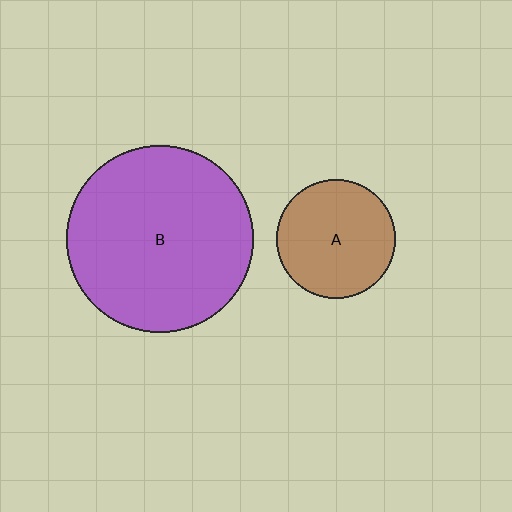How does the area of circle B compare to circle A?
Approximately 2.4 times.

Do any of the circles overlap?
No, none of the circles overlap.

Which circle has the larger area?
Circle B (purple).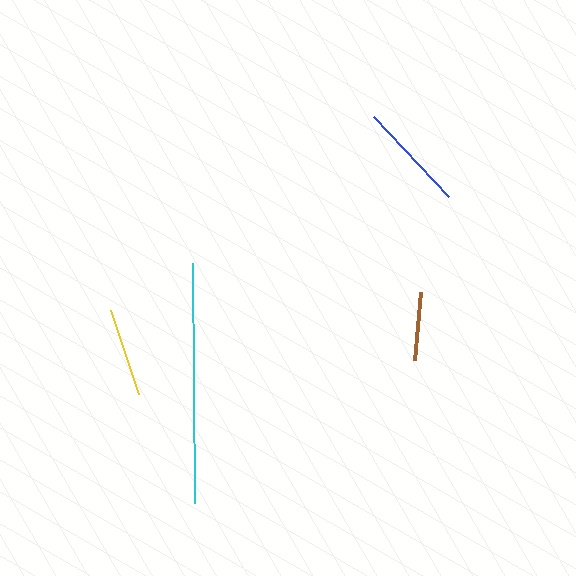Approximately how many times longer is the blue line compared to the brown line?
The blue line is approximately 1.6 times the length of the brown line.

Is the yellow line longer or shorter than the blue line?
The blue line is longer than the yellow line.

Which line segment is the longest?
The cyan line is the longest at approximately 241 pixels.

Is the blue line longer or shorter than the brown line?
The blue line is longer than the brown line.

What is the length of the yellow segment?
The yellow segment is approximately 89 pixels long.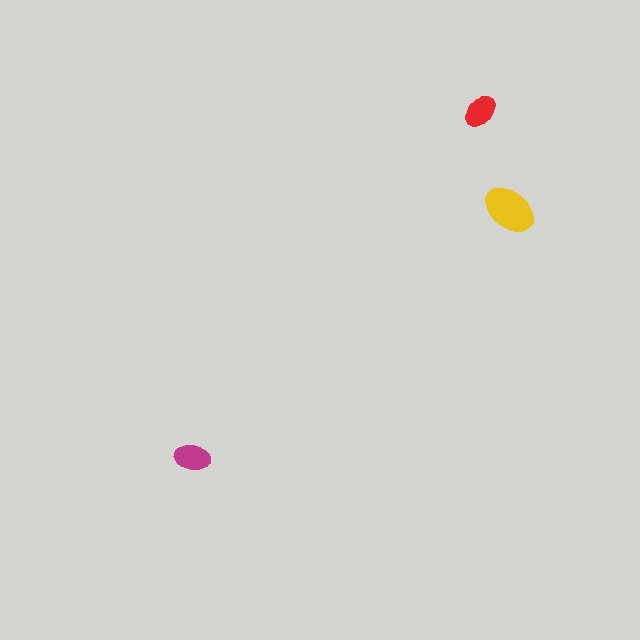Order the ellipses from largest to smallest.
the yellow one, the magenta one, the red one.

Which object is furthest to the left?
The magenta ellipse is leftmost.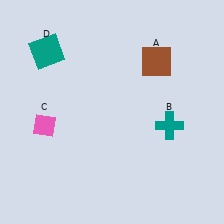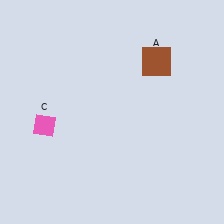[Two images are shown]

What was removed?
The teal cross (B), the teal square (D) were removed in Image 2.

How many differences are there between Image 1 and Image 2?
There are 2 differences between the two images.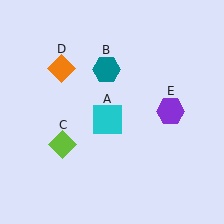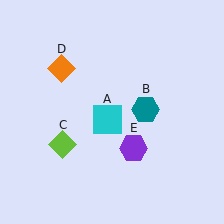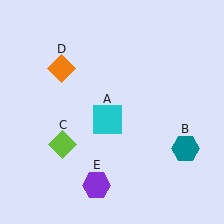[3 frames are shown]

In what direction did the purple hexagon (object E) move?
The purple hexagon (object E) moved down and to the left.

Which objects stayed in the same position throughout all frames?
Cyan square (object A) and lime diamond (object C) and orange diamond (object D) remained stationary.